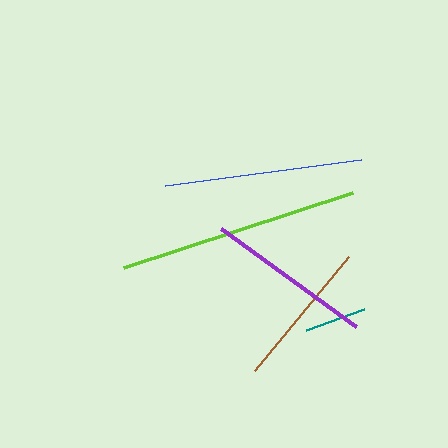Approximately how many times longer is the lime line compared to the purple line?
The lime line is approximately 1.4 times the length of the purple line.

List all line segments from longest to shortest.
From longest to shortest: lime, blue, purple, brown, teal.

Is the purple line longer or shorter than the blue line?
The blue line is longer than the purple line.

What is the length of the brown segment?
The brown segment is approximately 147 pixels long.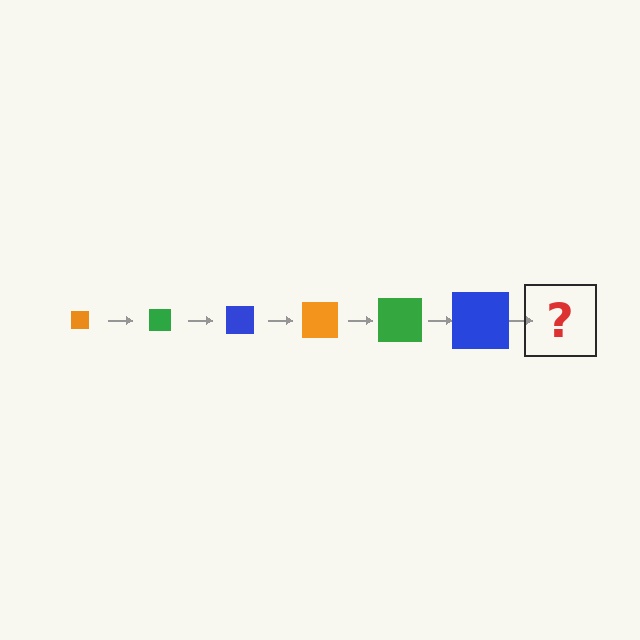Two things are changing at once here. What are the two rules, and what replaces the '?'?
The two rules are that the square grows larger each step and the color cycles through orange, green, and blue. The '?' should be an orange square, larger than the previous one.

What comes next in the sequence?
The next element should be an orange square, larger than the previous one.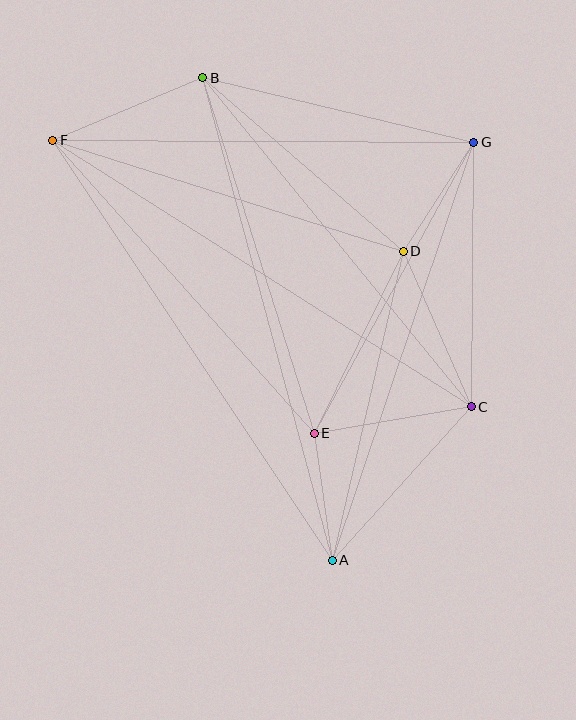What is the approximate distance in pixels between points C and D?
The distance between C and D is approximately 170 pixels.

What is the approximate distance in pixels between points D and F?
The distance between D and F is approximately 368 pixels.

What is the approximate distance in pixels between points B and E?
The distance between B and E is approximately 373 pixels.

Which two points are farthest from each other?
Points A and F are farthest from each other.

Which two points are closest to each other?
Points A and E are closest to each other.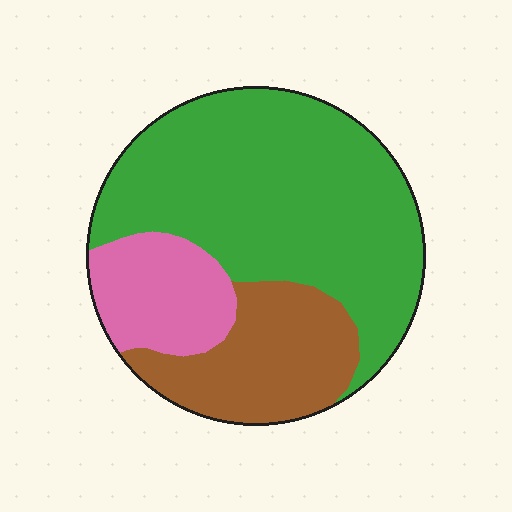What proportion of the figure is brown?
Brown covers roughly 25% of the figure.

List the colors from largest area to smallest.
From largest to smallest: green, brown, pink.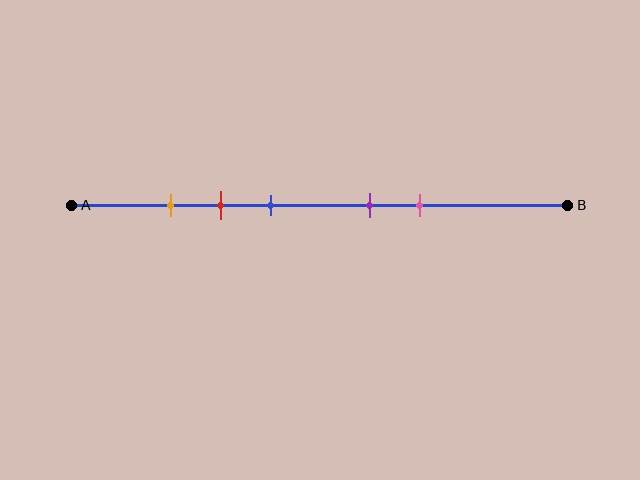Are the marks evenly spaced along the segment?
No, the marks are not evenly spaced.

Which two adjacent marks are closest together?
The orange and red marks are the closest adjacent pair.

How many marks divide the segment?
There are 5 marks dividing the segment.